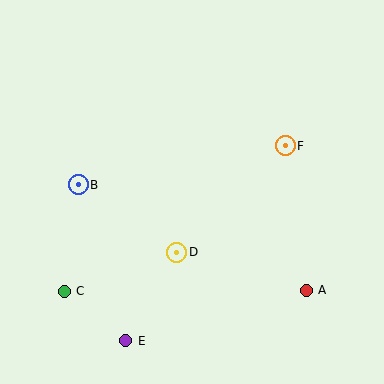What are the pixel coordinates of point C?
Point C is at (64, 291).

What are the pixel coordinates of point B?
Point B is at (78, 185).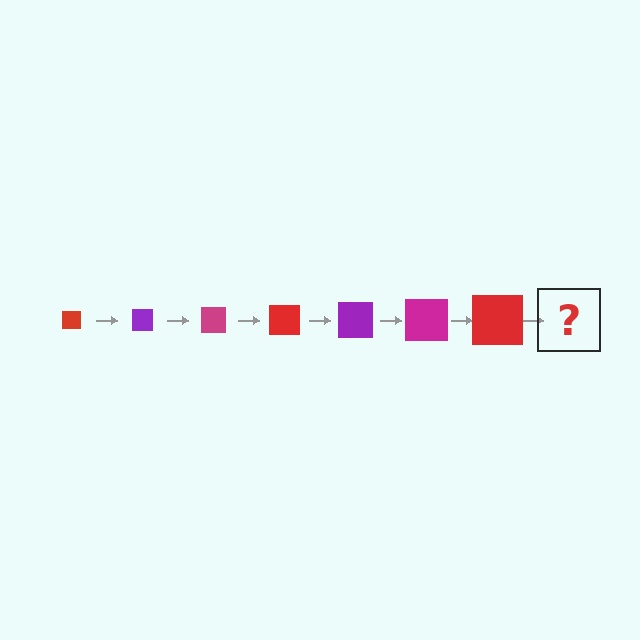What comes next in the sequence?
The next element should be a purple square, larger than the previous one.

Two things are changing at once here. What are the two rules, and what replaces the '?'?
The two rules are that the square grows larger each step and the color cycles through red, purple, and magenta. The '?' should be a purple square, larger than the previous one.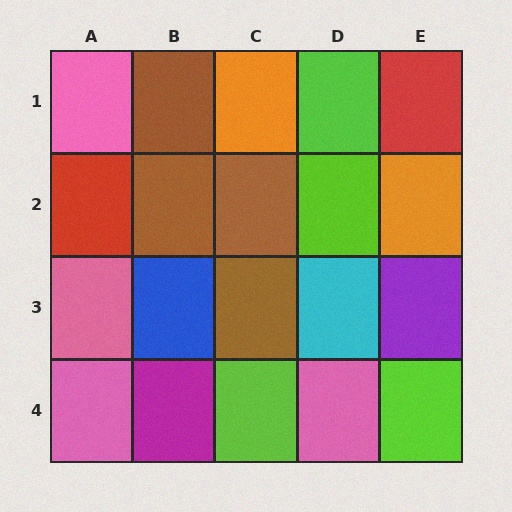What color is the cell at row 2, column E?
Orange.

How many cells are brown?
4 cells are brown.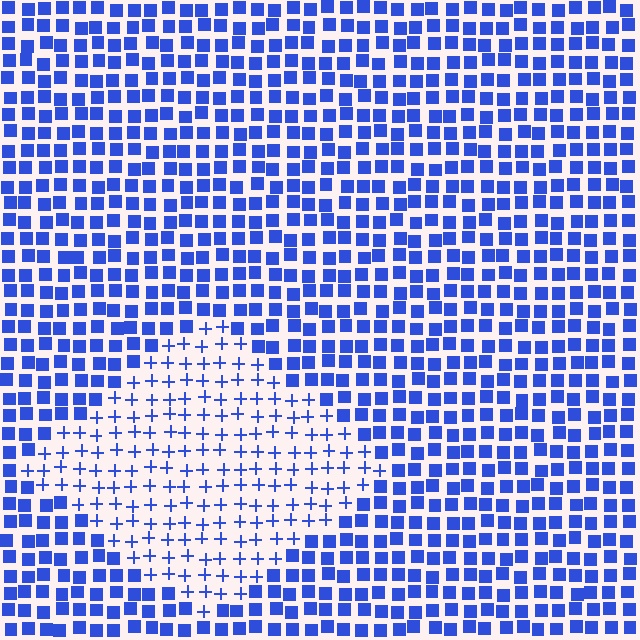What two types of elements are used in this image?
The image uses plus signs inside the diamond region and squares outside it.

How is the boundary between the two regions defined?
The boundary is defined by a change in element shape: plus signs inside vs. squares outside. All elements share the same color and spacing.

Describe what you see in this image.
The image is filled with small blue elements arranged in a uniform grid. A diamond-shaped region contains plus signs, while the surrounding area contains squares. The boundary is defined purely by the change in element shape.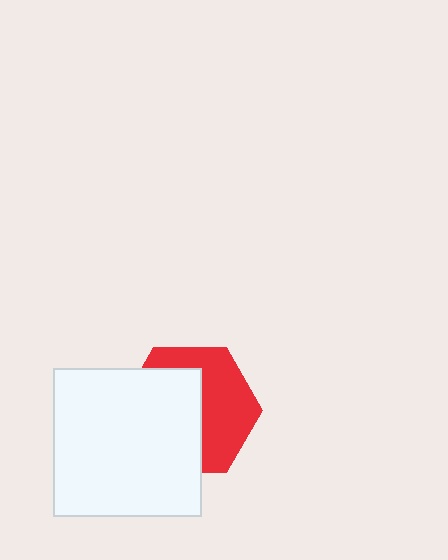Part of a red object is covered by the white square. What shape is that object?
It is a hexagon.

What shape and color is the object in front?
The object in front is a white square.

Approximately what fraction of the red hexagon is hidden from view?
Roughly 53% of the red hexagon is hidden behind the white square.